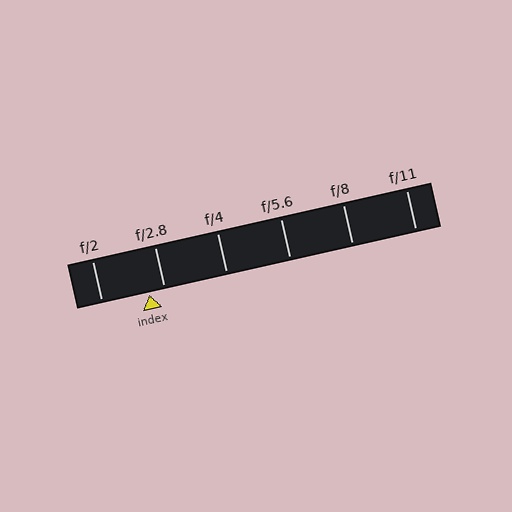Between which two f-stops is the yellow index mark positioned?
The index mark is between f/2 and f/2.8.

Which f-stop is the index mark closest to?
The index mark is closest to f/2.8.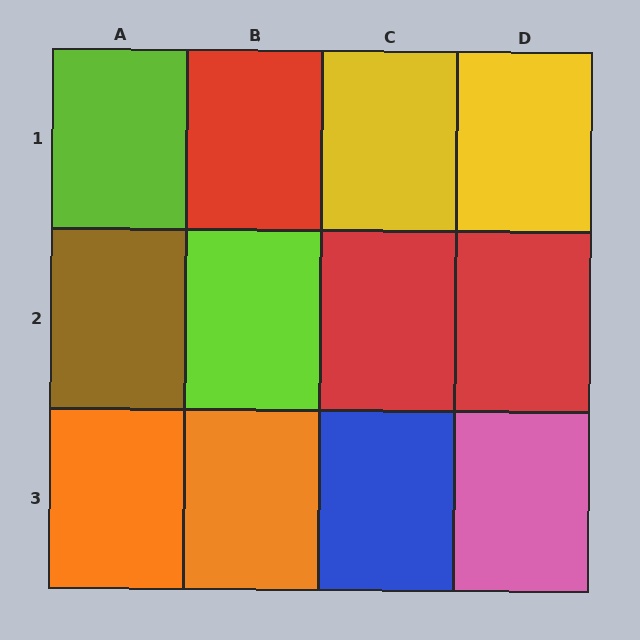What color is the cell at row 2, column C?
Red.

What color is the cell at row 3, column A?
Orange.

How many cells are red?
3 cells are red.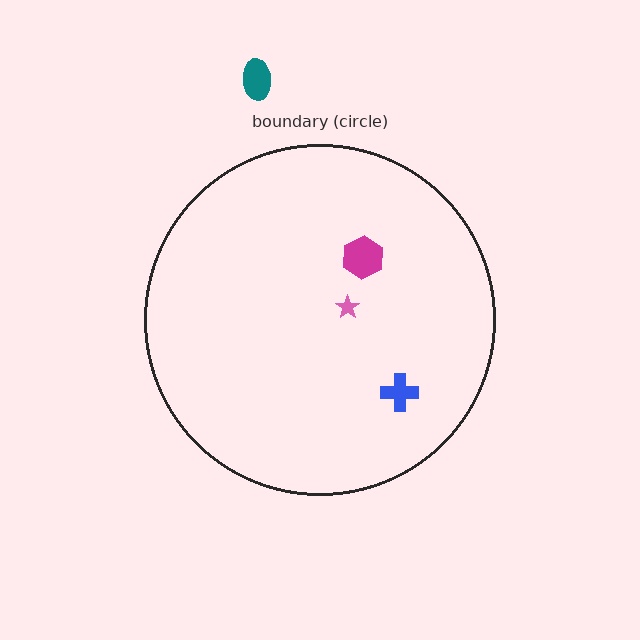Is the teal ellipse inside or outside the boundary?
Outside.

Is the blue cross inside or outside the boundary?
Inside.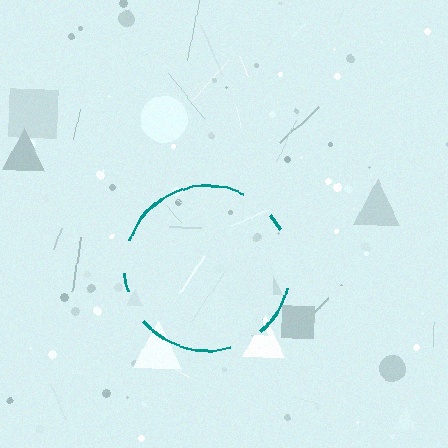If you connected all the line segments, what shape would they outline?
They would outline a circle.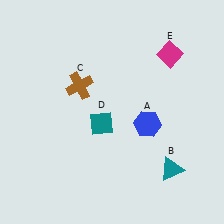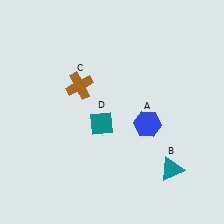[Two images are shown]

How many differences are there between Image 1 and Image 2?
There is 1 difference between the two images.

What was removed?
The magenta diamond (E) was removed in Image 2.